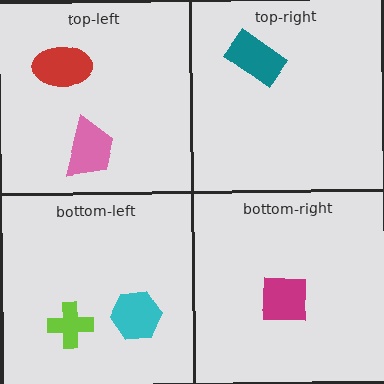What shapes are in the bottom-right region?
The magenta square.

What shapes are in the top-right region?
The teal rectangle.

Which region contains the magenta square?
The bottom-right region.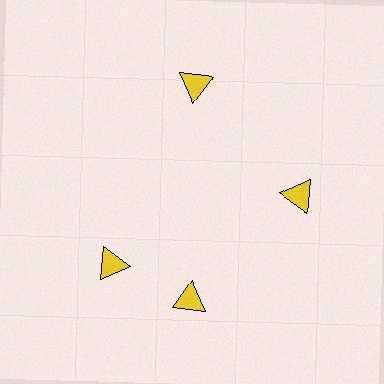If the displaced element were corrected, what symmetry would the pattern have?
It would have 4-fold rotational symmetry — the pattern would map onto itself every 90 degrees.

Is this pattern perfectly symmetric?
No. The 4 yellow triangles are arranged in a ring, but one element near the 9 o'clock position is rotated out of alignment along the ring, breaking the 4-fold rotational symmetry.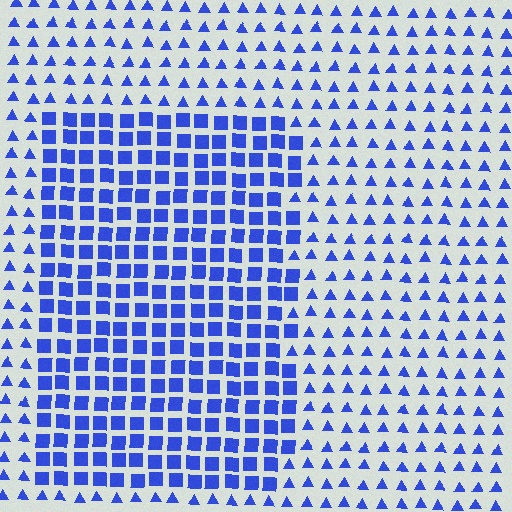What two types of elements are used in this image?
The image uses squares inside the rectangle region and triangles outside it.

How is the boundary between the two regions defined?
The boundary is defined by a change in element shape: squares inside vs. triangles outside. All elements share the same color and spacing.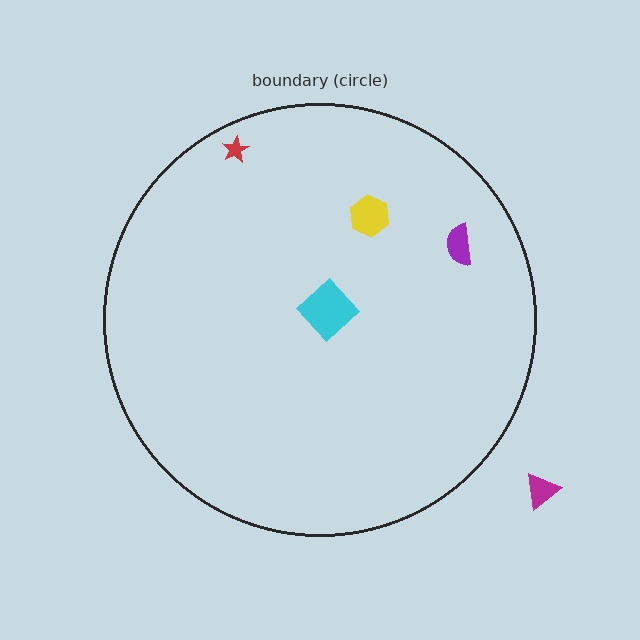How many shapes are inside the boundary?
4 inside, 1 outside.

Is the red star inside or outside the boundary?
Inside.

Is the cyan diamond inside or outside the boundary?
Inside.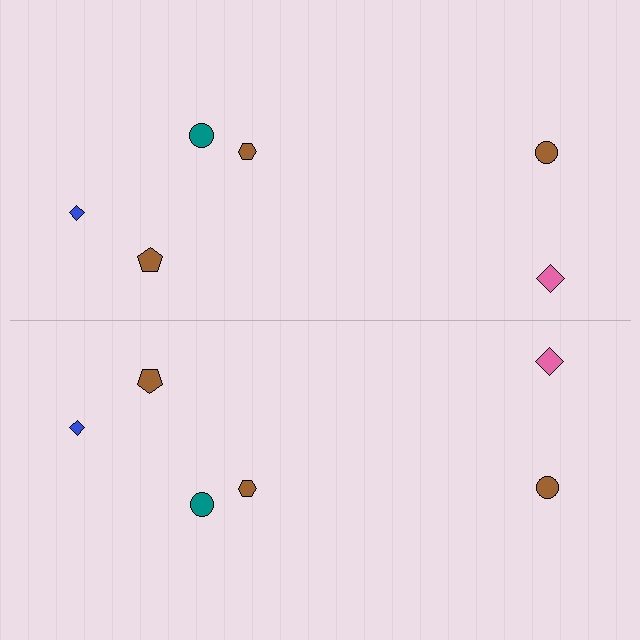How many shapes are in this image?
There are 12 shapes in this image.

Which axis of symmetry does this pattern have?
The pattern has a horizontal axis of symmetry running through the center of the image.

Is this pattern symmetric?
Yes, this pattern has bilateral (reflection) symmetry.